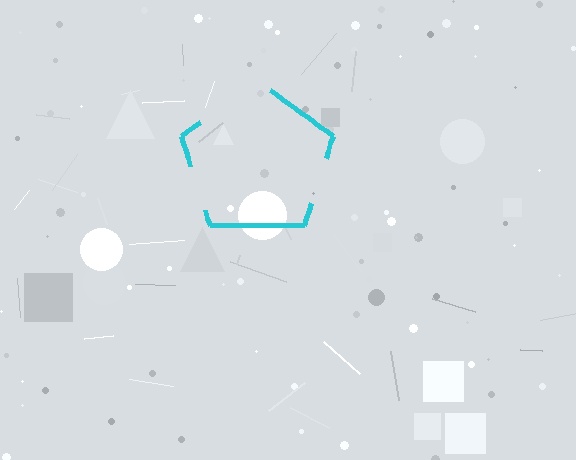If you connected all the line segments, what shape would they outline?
They would outline a pentagon.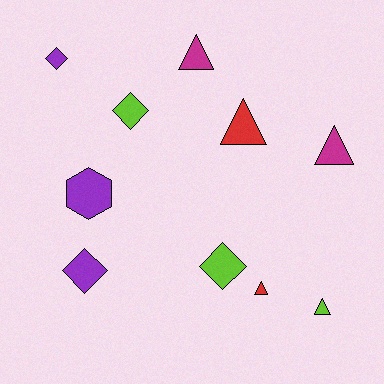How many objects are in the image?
There are 10 objects.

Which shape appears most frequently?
Triangle, with 5 objects.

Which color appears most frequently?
Lime, with 3 objects.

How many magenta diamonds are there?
There are no magenta diamonds.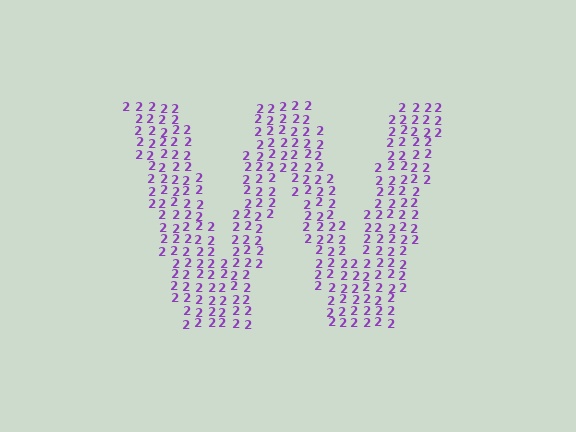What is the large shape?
The large shape is the letter W.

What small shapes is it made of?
It is made of small digit 2's.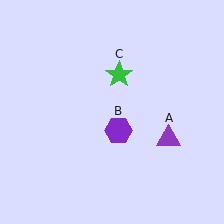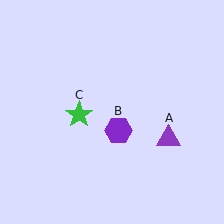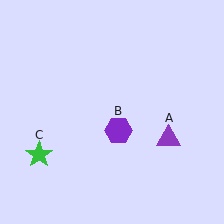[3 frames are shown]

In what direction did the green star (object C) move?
The green star (object C) moved down and to the left.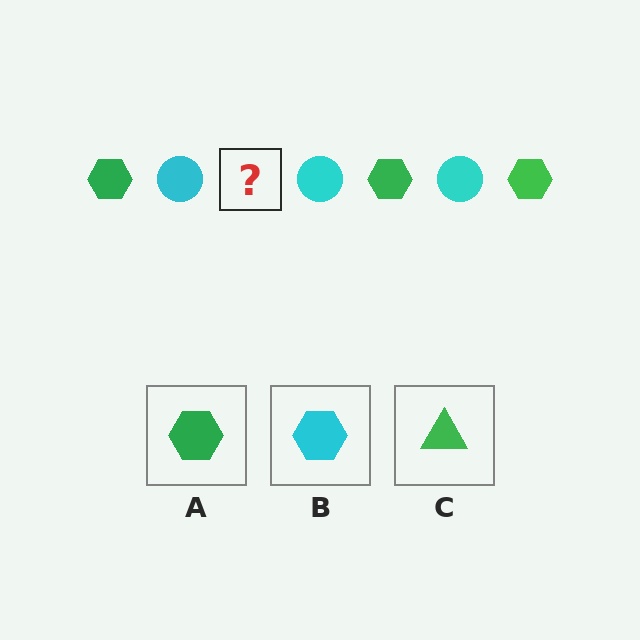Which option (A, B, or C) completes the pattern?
A.